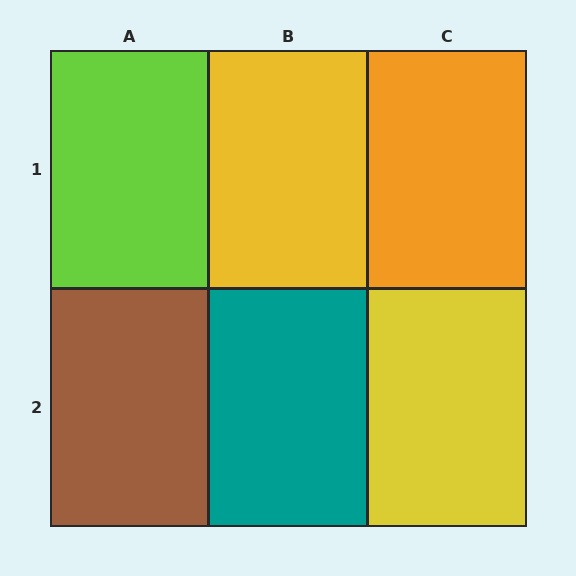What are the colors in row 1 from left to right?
Lime, yellow, orange.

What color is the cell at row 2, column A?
Brown.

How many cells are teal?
1 cell is teal.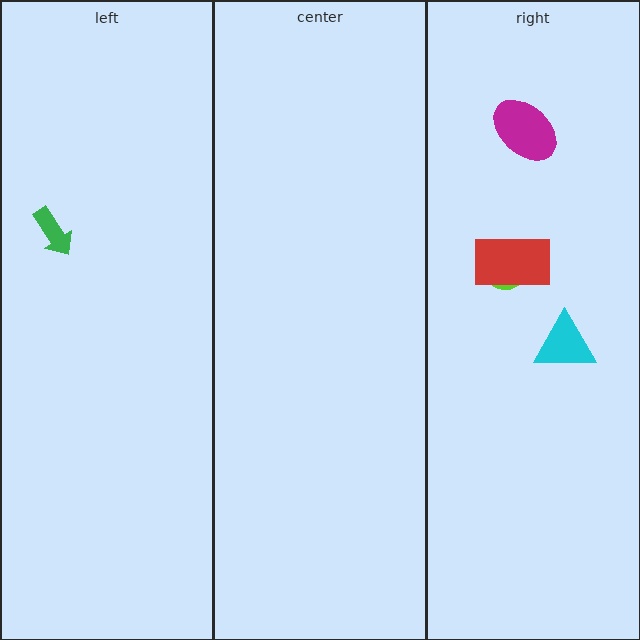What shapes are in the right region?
The magenta ellipse, the lime semicircle, the cyan triangle, the red rectangle.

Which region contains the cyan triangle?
The right region.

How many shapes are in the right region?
4.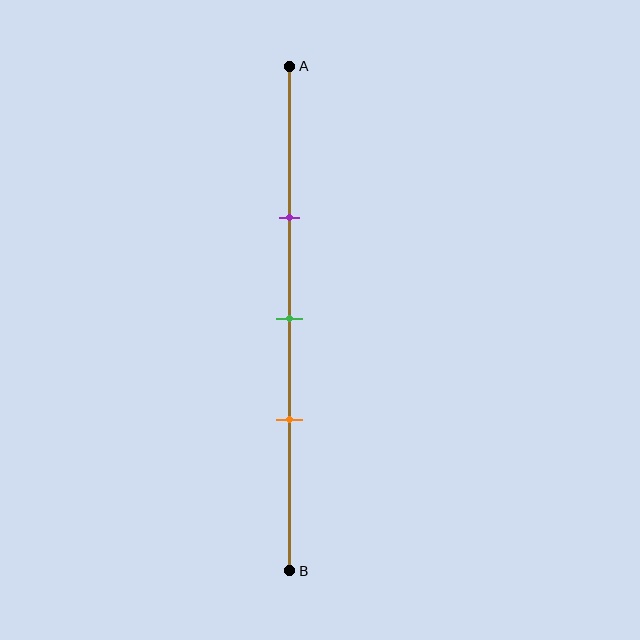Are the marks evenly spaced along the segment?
Yes, the marks are approximately evenly spaced.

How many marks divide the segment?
There are 3 marks dividing the segment.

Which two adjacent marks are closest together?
The green and orange marks are the closest adjacent pair.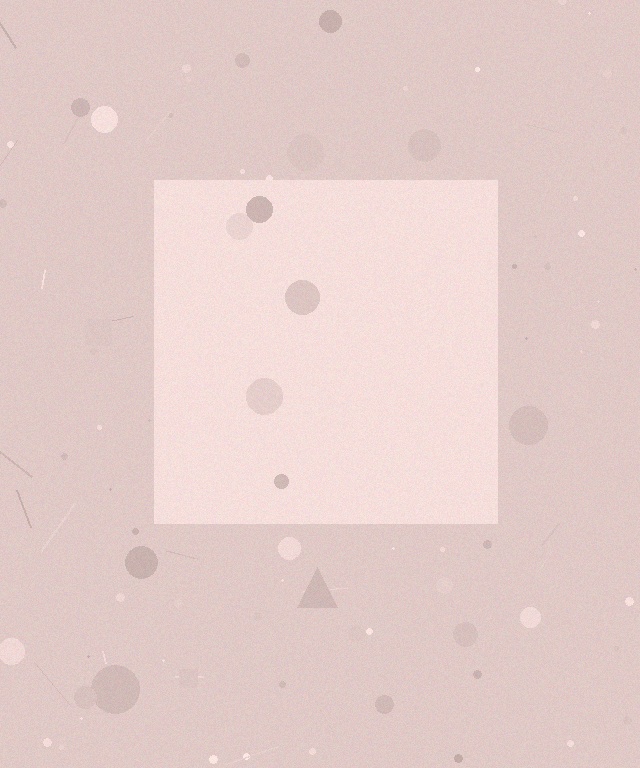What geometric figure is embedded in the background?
A square is embedded in the background.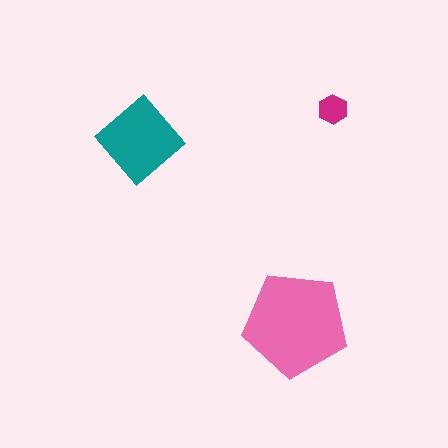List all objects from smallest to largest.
The magenta hexagon, the teal diamond, the pink pentagon.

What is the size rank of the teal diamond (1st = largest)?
2nd.